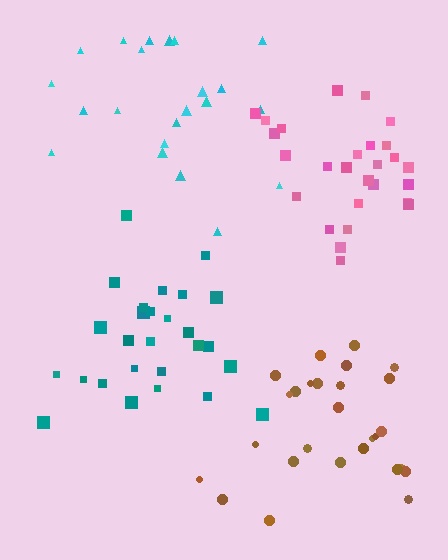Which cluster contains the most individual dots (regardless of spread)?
Teal (27).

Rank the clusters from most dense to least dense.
pink, brown, teal, cyan.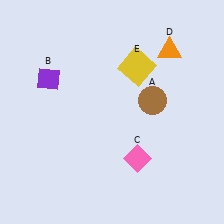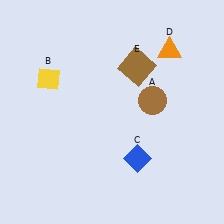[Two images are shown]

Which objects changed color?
B changed from purple to yellow. C changed from pink to blue. E changed from yellow to brown.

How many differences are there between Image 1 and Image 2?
There are 3 differences between the two images.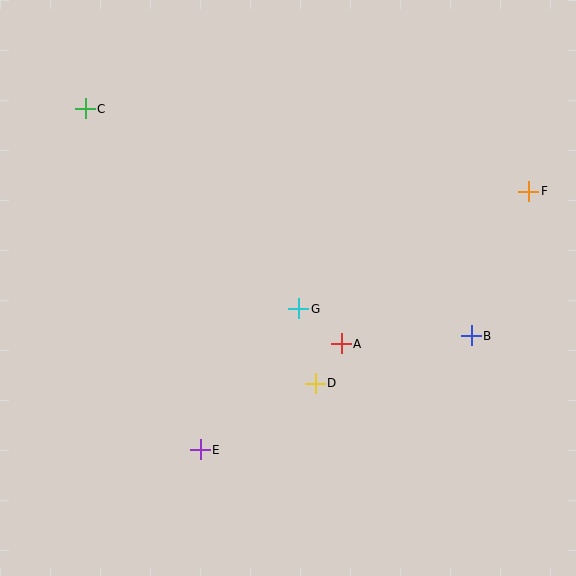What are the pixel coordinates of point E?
Point E is at (200, 450).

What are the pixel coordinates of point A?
Point A is at (341, 344).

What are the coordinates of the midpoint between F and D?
The midpoint between F and D is at (422, 287).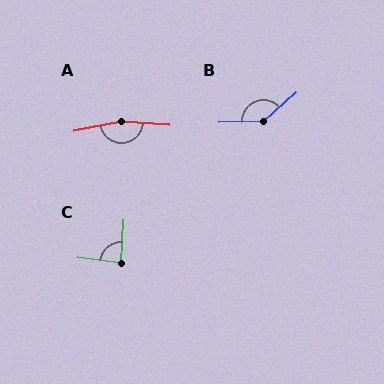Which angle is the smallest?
C, at approximately 87 degrees.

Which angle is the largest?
A, at approximately 165 degrees.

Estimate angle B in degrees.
Approximately 141 degrees.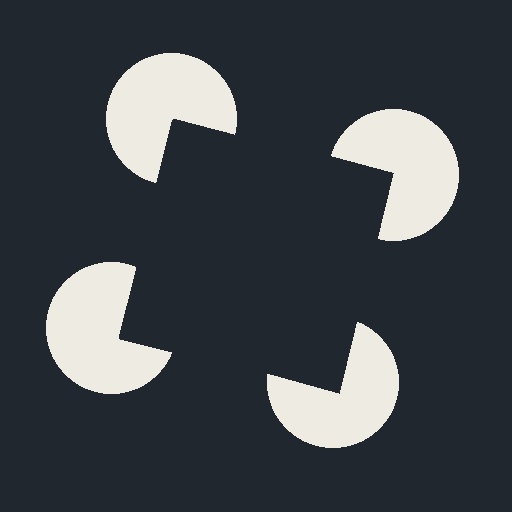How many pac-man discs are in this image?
There are 4 — one at each vertex of the illusory square.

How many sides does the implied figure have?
4 sides.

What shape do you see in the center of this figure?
An illusory square — its edges are inferred from the aligned wedge cuts in the pac-man discs, not physically drawn.